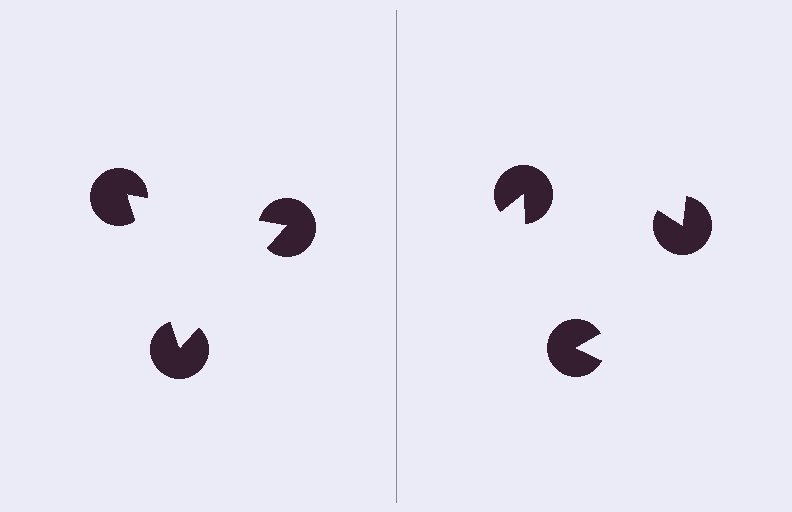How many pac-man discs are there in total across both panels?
6 — 3 on each side.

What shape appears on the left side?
An illusory triangle.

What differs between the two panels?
The pac-man discs are positioned identically on both sides; only the wedge orientations differ. On the left they align to a triangle; on the right they are misaligned.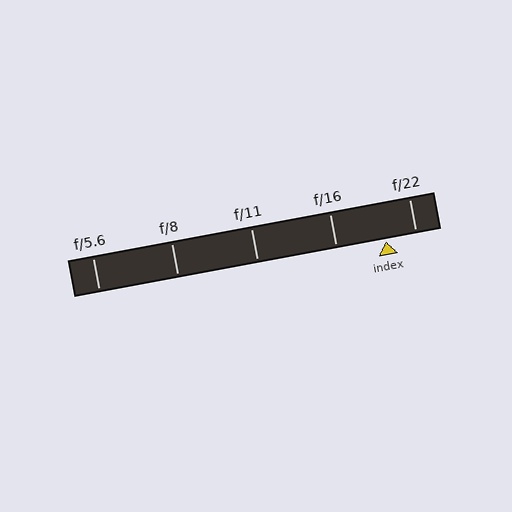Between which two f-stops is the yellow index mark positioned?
The index mark is between f/16 and f/22.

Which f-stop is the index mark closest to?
The index mark is closest to f/22.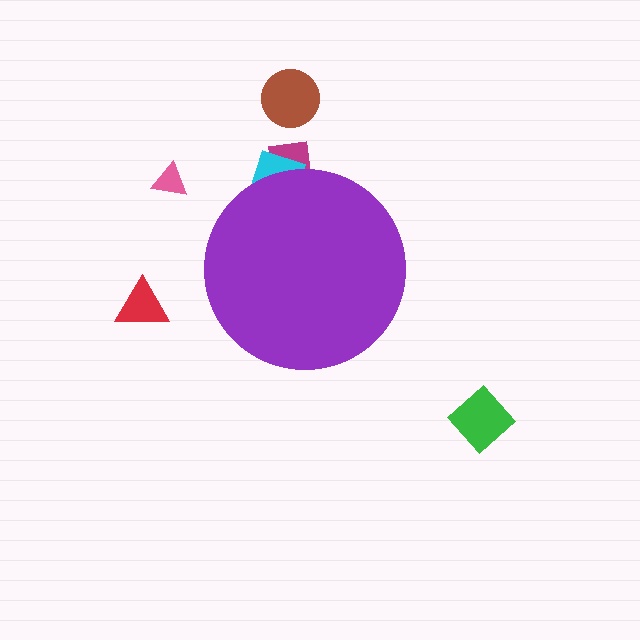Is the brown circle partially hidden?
No, the brown circle is fully visible.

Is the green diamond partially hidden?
No, the green diamond is fully visible.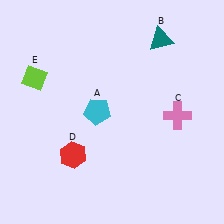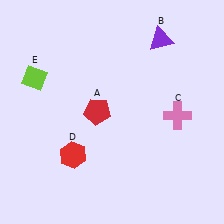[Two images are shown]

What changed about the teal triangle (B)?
In Image 1, B is teal. In Image 2, it changed to purple.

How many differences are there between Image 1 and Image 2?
There are 2 differences between the two images.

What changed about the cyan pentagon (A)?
In Image 1, A is cyan. In Image 2, it changed to red.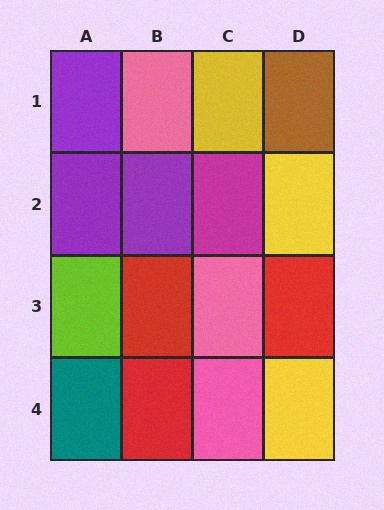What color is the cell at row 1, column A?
Purple.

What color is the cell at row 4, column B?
Red.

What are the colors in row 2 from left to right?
Purple, purple, magenta, yellow.